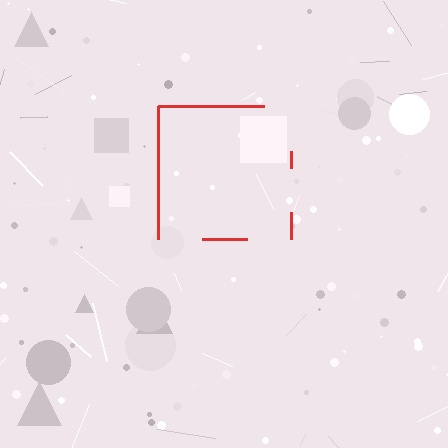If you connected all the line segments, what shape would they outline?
They would outline a square.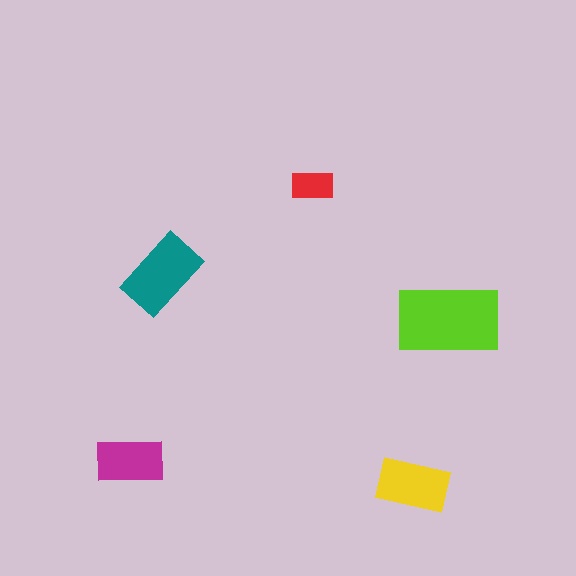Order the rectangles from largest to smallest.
the lime one, the teal one, the yellow one, the magenta one, the red one.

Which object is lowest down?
The yellow rectangle is bottommost.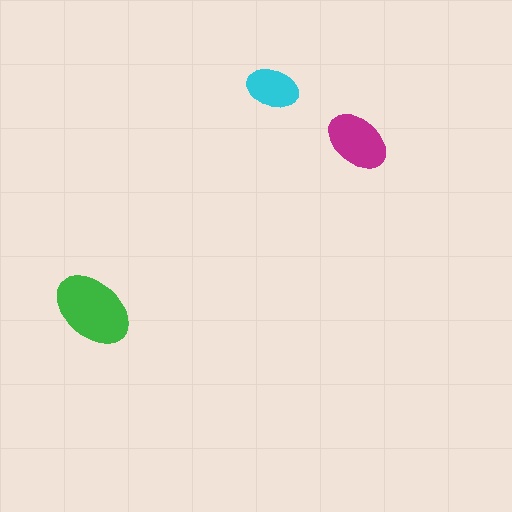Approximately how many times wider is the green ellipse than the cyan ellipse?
About 1.5 times wider.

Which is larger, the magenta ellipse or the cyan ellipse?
The magenta one.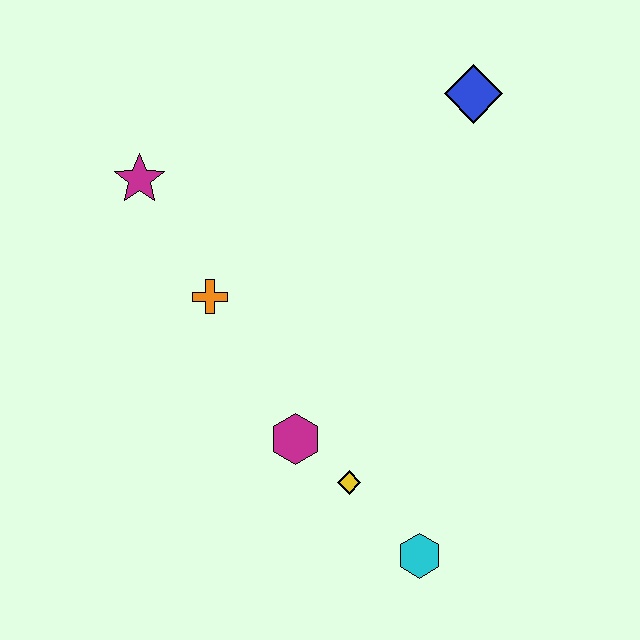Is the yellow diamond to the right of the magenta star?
Yes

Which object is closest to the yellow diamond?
The magenta hexagon is closest to the yellow diamond.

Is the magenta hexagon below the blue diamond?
Yes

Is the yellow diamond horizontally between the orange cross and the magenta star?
No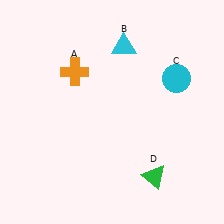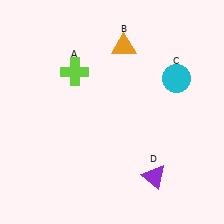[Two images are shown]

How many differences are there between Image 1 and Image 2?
There are 3 differences between the two images.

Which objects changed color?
A changed from orange to lime. B changed from cyan to orange. D changed from green to purple.